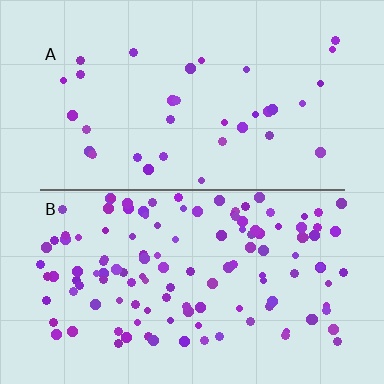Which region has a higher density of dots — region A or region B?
B (the bottom).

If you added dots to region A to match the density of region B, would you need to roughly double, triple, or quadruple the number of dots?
Approximately quadruple.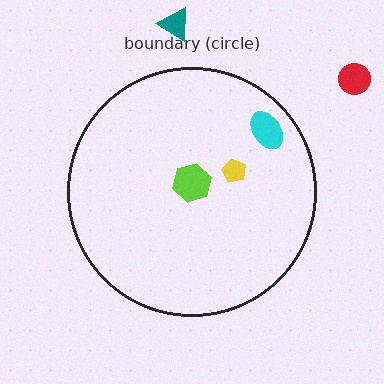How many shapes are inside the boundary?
3 inside, 2 outside.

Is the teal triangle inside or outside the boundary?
Outside.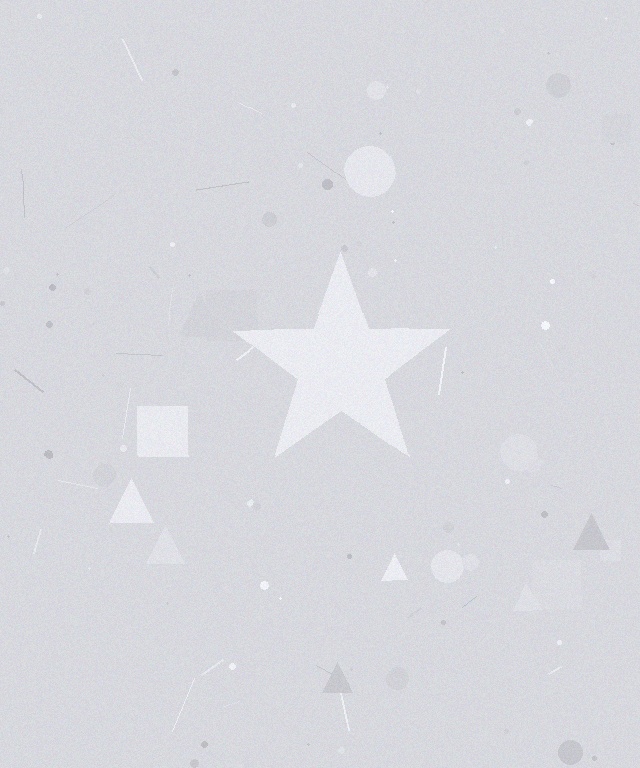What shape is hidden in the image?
A star is hidden in the image.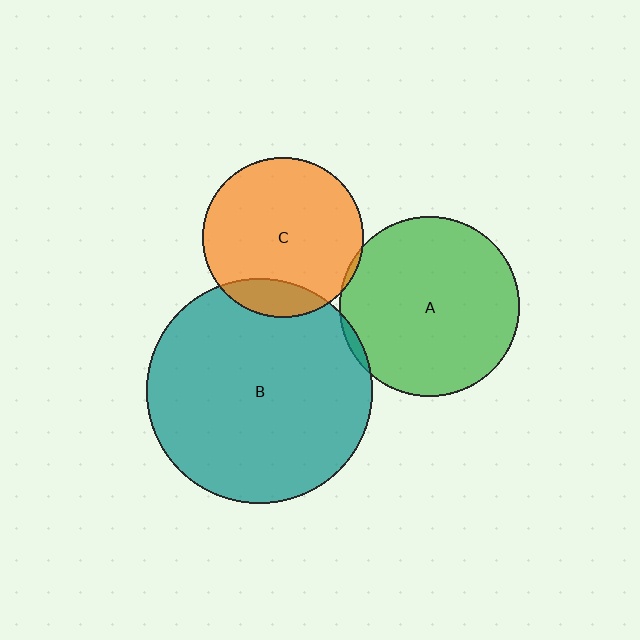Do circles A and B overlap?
Yes.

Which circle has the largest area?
Circle B (teal).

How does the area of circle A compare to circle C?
Approximately 1.3 times.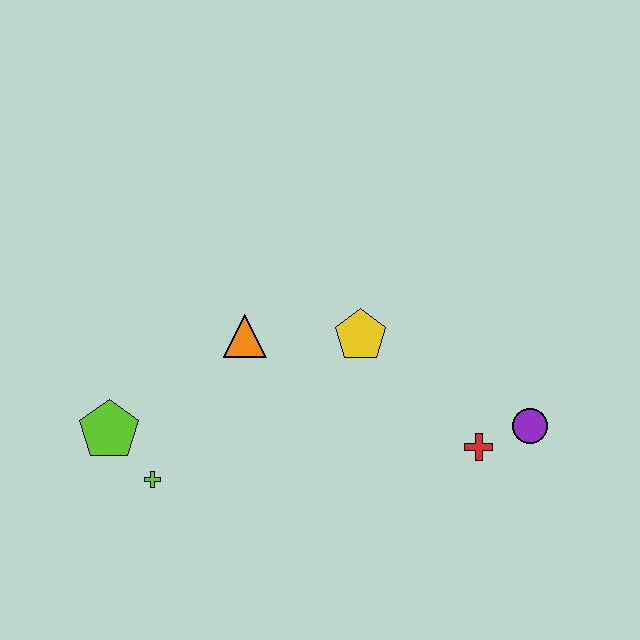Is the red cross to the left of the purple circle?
Yes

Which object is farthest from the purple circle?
The lime pentagon is farthest from the purple circle.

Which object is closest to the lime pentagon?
The lime cross is closest to the lime pentagon.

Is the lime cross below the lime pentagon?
Yes